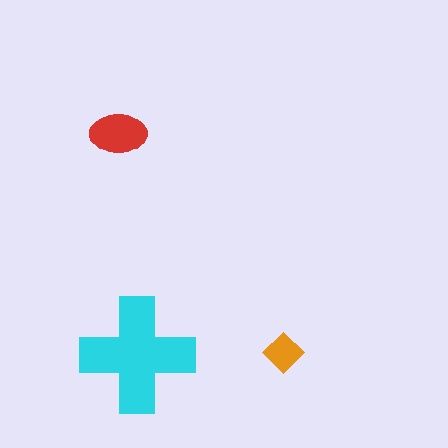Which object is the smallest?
The orange diamond.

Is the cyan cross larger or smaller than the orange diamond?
Larger.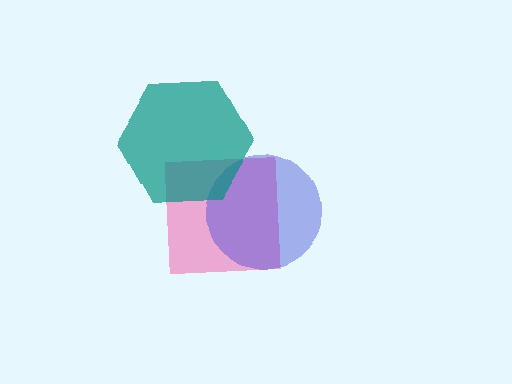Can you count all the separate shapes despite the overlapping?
Yes, there are 3 separate shapes.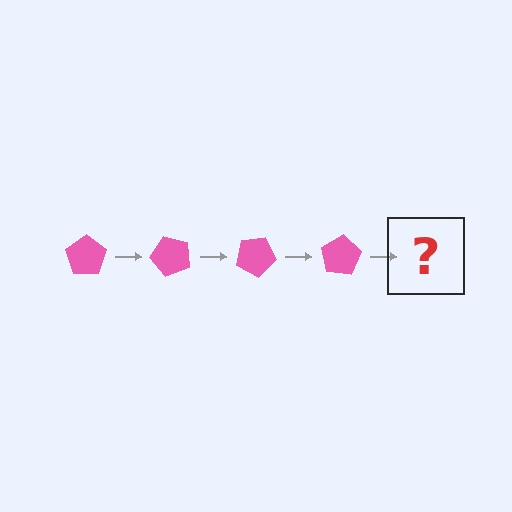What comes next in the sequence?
The next element should be a pink pentagon rotated 200 degrees.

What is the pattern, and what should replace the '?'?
The pattern is that the pentagon rotates 50 degrees each step. The '?' should be a pink pentagon rotated 200 degrees.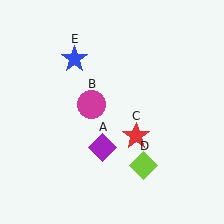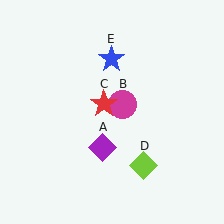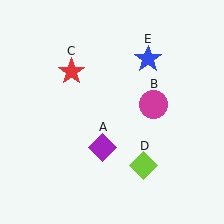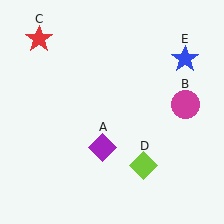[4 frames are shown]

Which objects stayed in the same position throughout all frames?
Purple diamond (object A) and lime diamond (object D) remained stationary.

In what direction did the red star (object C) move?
The red star (object C) moved up and to the left.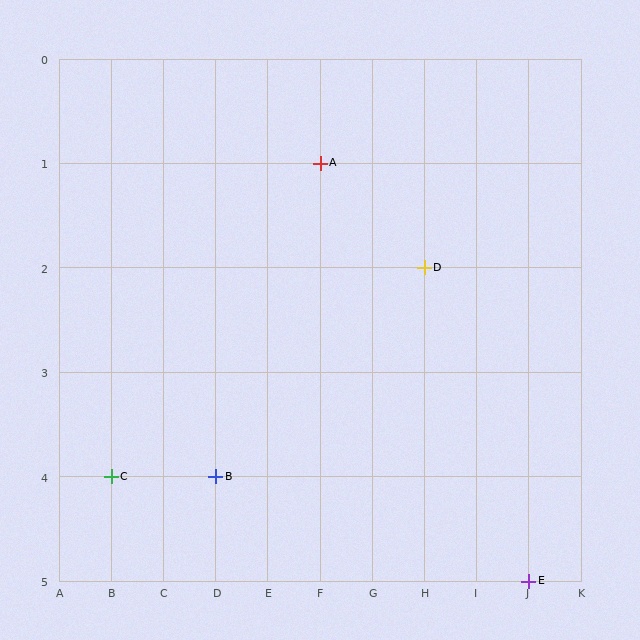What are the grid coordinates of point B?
Point B is at grid coordinates (D, 4).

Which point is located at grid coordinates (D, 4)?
Point B is at (D, 4).